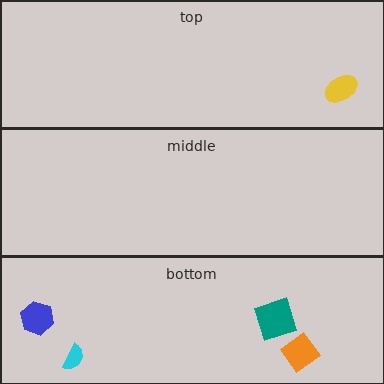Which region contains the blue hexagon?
The bottom region.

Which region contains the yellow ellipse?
The top region.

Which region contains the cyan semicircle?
The bottom region.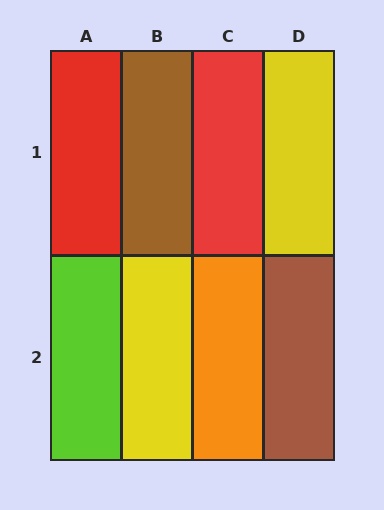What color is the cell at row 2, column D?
Brown.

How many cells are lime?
1 cell is lime.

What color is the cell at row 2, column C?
Orange.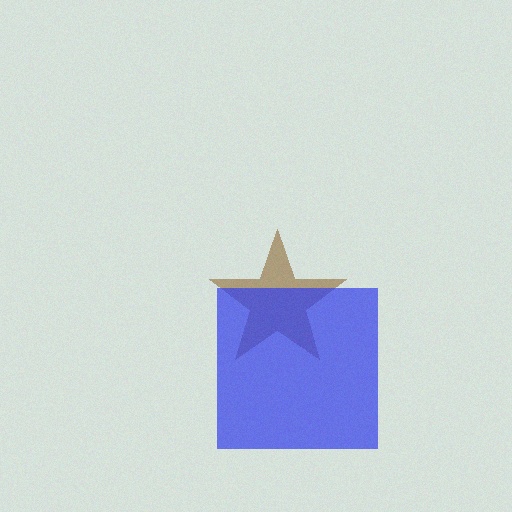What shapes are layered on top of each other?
The layered shapes are: a brown star, a blue square.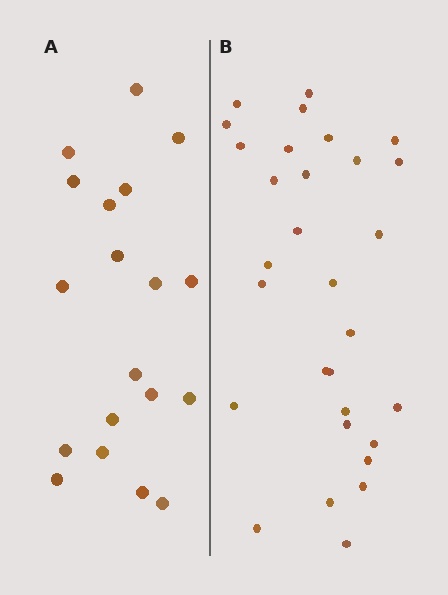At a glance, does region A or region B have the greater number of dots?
Region B (the right region) has more dots.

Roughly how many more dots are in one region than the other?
Region B has roughly 12 or so more dots than region A.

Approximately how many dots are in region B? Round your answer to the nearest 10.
About 30 dots.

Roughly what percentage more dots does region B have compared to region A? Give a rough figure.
About 60% more.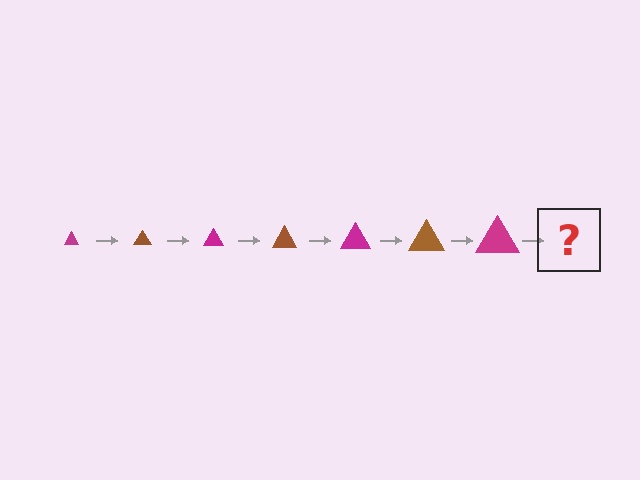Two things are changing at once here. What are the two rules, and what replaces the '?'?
The two rules are that the triangle grows larger each step and the color cycles through magenta and brown. The '?' should be a brown triangle, larger than the previous one.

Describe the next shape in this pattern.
It should be a brown triangle, larger than the previous one.